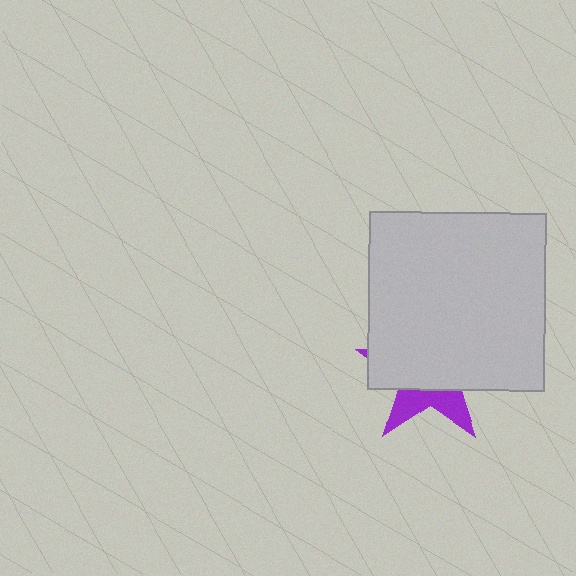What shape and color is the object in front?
The object in front is a light gray square.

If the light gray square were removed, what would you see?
You would see the complete purple star.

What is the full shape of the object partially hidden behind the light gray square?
The partially hidden object is a purple star.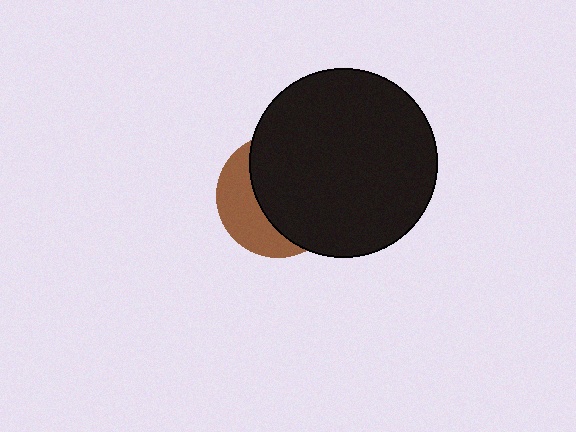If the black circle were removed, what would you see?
You would see the complete brown circle.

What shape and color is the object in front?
The object in front is a black circle.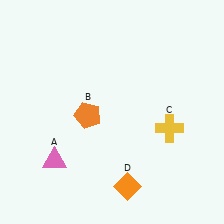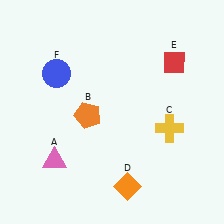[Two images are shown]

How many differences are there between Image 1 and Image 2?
There are 2 differences between the two images.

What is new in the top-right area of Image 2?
A red diamond (E) was added in the top-right area of Image 2.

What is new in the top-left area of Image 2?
A blue circle (F) was added in the top-left area of Image 2.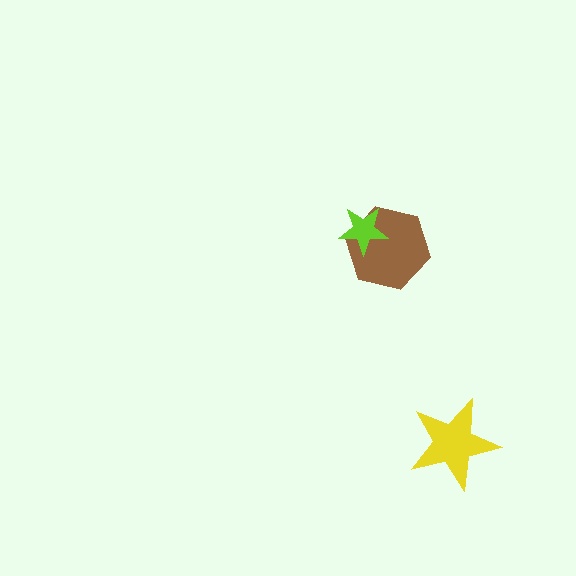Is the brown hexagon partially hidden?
Yes, it is partially covered by another shape.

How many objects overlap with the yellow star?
0 objects overlap with the yellow star.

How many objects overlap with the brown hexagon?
1 object overlaps with the brown hexagon.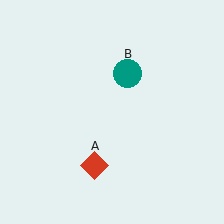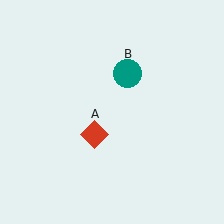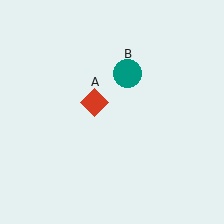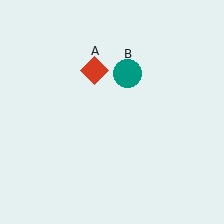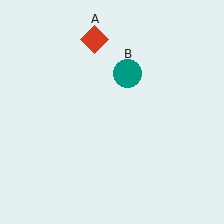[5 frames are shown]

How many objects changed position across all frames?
1 object changed position: red diamond (object A).